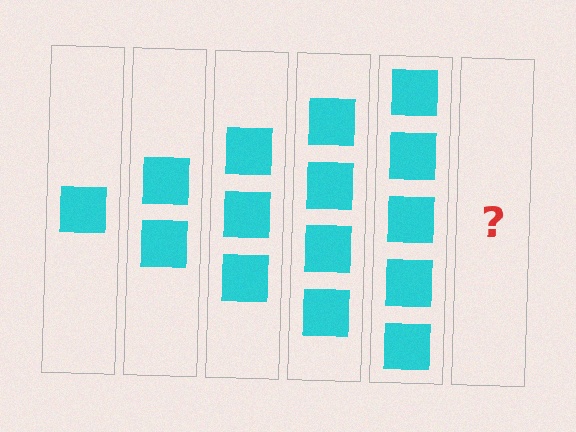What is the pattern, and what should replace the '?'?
The pattern is that each step adds one more square. The '?' should be 6 squares.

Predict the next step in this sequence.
The next step is 6 squares.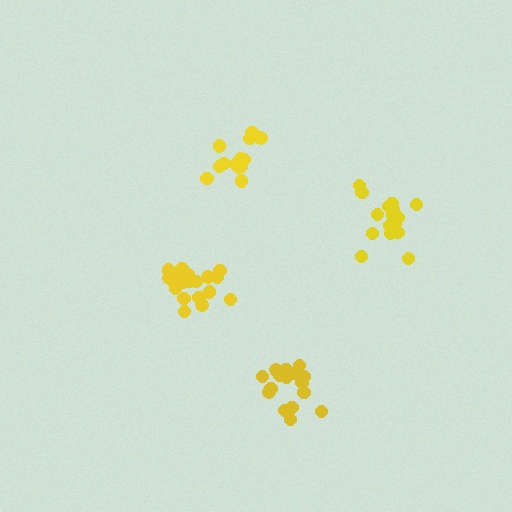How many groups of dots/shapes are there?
There are 4 groups.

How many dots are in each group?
Group 1: 13 dots, Group 2: 19 dots, Group 3: 16 dots, Group 4: 16 dots (64 total).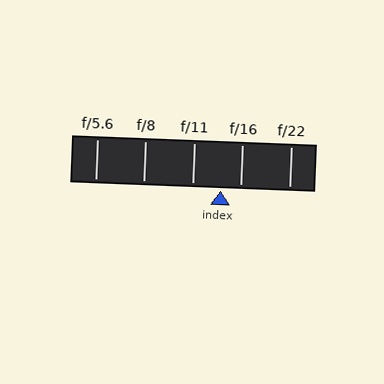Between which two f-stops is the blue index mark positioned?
The index mark is between f/11 and f/16.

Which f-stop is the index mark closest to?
The index mark is closest to f/16.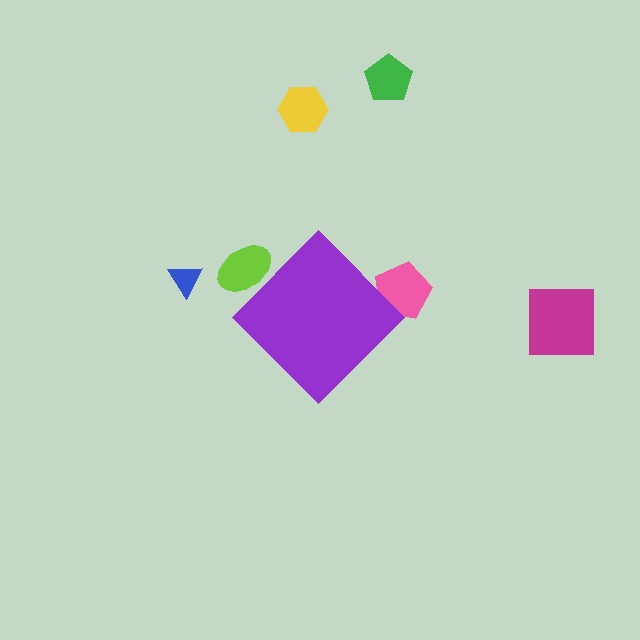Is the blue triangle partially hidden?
No, the blue triangle is fully visible.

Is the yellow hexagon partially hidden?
No, the yellow hexagon is fully visible.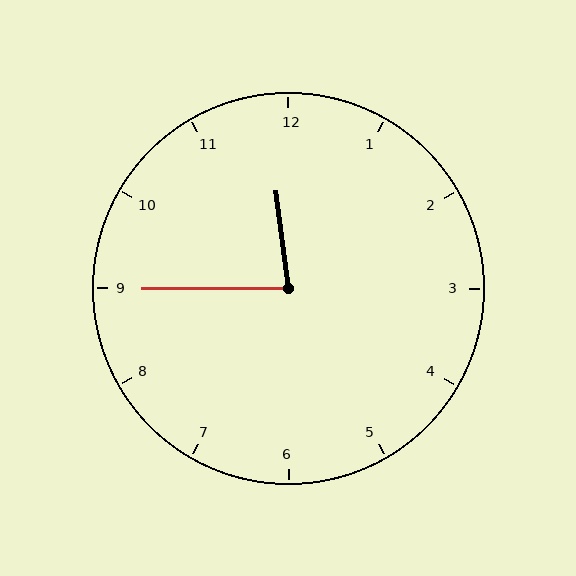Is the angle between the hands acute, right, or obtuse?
It is acute.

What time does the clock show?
11:45.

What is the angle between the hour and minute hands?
Approximately 82 degrees.